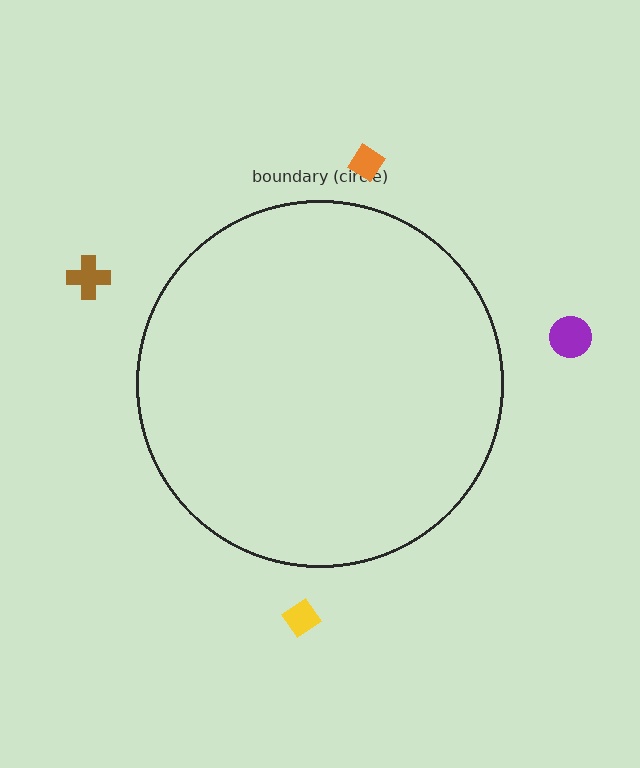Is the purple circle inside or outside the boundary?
Outside.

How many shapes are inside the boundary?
0 inside, 4 outside.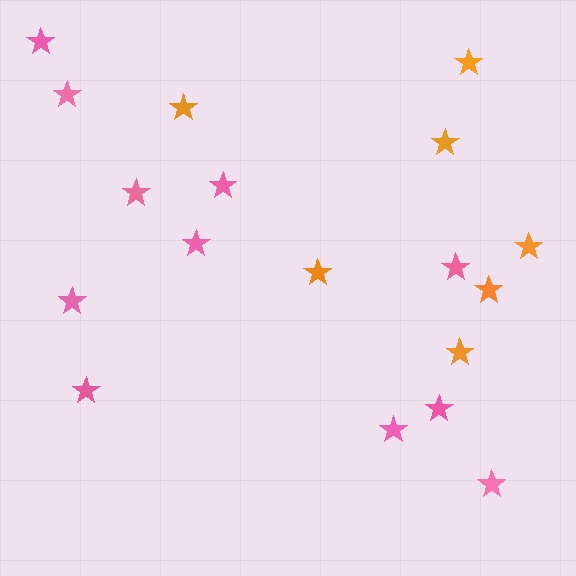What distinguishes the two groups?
There are 2 groups: one group of orange stars (7) and one group of pink stars (11).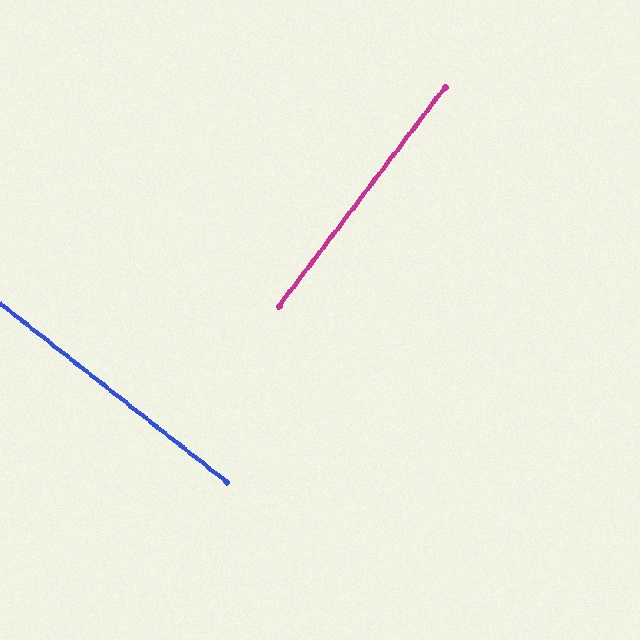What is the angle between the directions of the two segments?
Approximately 89 degrees.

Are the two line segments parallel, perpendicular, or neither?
Perpendicular — they meet at approximately 89°.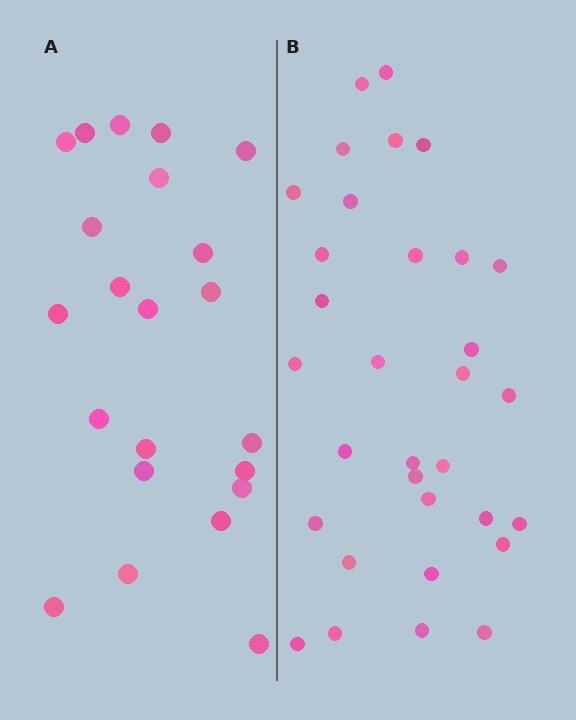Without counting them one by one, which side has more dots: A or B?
Region B (the right region) has more dots.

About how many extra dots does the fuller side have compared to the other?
Region B has roughly 10 or so more dots than region A.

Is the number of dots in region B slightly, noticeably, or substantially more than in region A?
Region B has substantially more. The ratio is roughly 1.5 to 1.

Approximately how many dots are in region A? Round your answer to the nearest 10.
About 20 dots. (The exact count is 22, which rounds to 20.)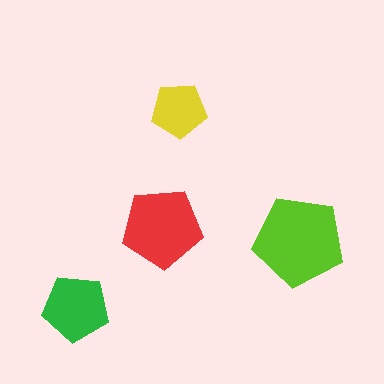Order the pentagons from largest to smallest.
the lime one, the red one, the green one, the yellow one.